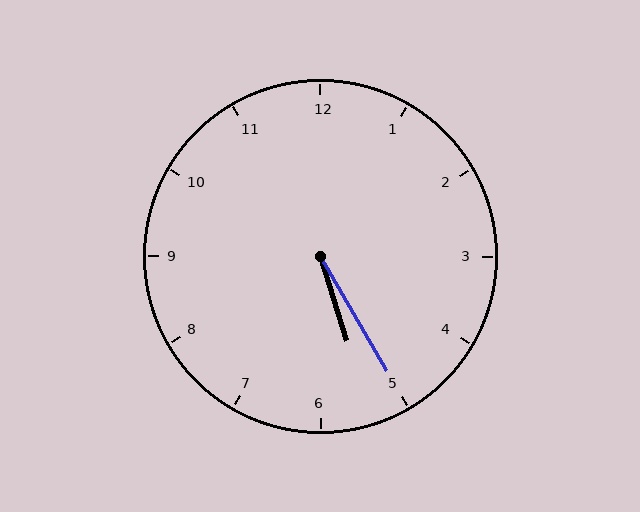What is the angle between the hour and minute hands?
Approximately 12 degrees.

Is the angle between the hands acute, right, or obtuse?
It is acute.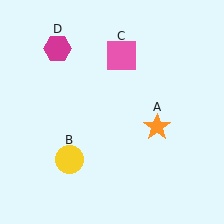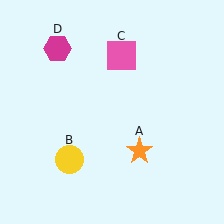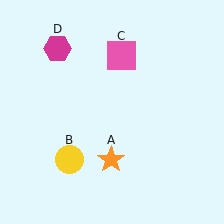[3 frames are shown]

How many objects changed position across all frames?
1 object changed position: orange star (object A).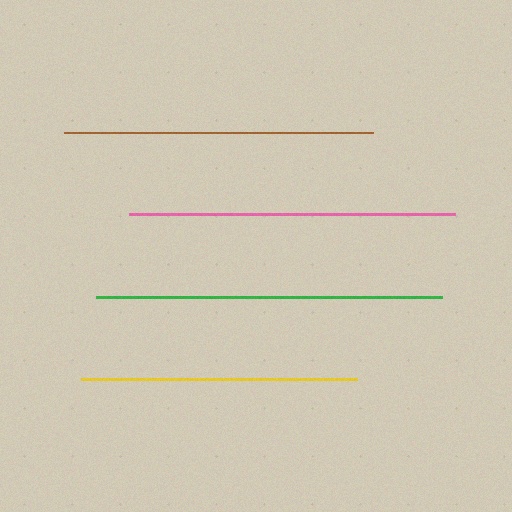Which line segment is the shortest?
The yellow line is the shortest at approximately 276 pixels.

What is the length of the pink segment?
The pink segment is approximately 326 pixels long.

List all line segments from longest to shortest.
From longest to shortest: green, pink, brown, yellow.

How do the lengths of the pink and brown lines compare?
The pink and brown lines are approximately the same length.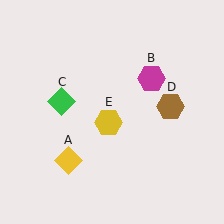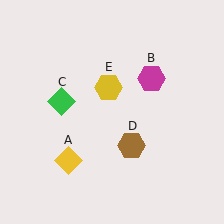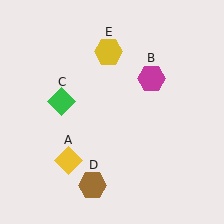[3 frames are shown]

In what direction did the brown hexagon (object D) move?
The brown hexagon (object D) moved down and to the left.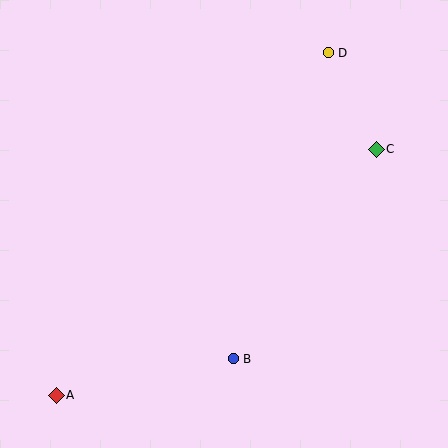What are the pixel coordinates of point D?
Point D is at (328, 53).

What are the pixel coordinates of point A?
Point A is at (56, 395).